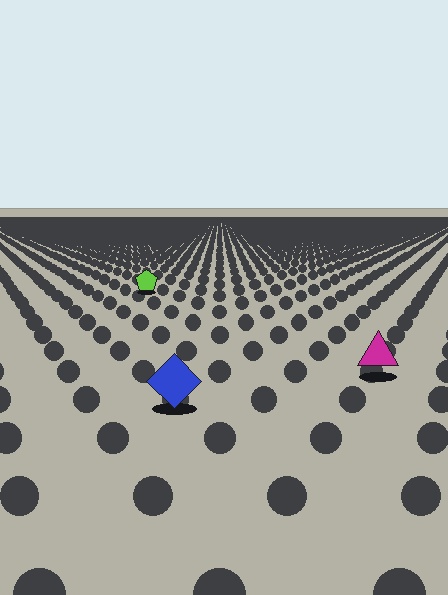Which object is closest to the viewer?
The blue diamond is closest. The texture marks near it are larger and more spread out.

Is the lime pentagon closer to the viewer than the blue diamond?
No. The blue diamond is closer — you can tell from the texture gradient: the ground texture is coarser near it.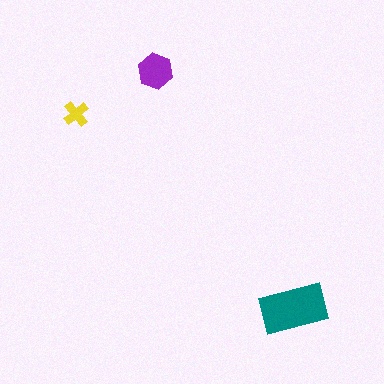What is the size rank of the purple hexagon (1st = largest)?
2nd.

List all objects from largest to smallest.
The teal rectangle, the purple hexagon, the yellow cross.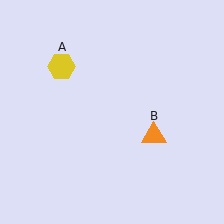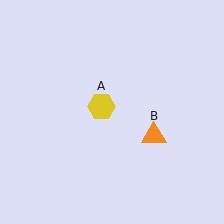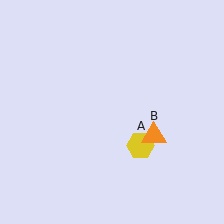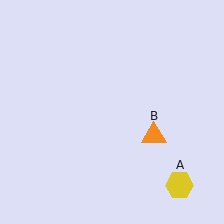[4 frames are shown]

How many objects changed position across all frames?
1 object changed position: yellow hexagon (object A).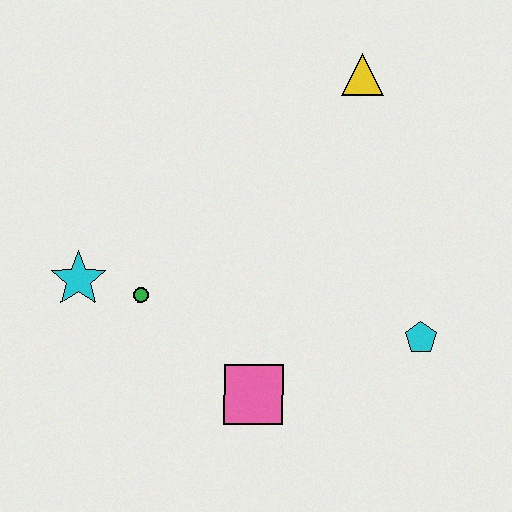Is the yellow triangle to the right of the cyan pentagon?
No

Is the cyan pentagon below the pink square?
No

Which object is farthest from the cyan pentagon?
The cyan star is farthest from the cyan pentagon.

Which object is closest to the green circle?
The cyan star is closest to the green circle.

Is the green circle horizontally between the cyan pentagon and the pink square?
No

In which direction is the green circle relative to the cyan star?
The green circle is to the right of the cyan star.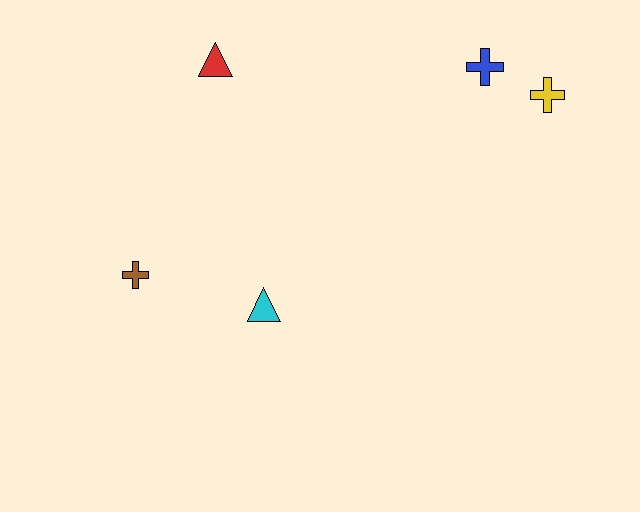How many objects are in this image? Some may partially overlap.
There are 5 objects.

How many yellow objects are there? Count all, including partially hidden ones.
There is 1 yellow object.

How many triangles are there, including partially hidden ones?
There are 2 triangles.